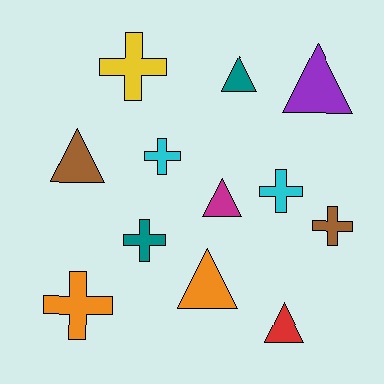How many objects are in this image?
There are 12 objects.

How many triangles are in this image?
There are 6 triangles.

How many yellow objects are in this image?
There is 1 yellow object.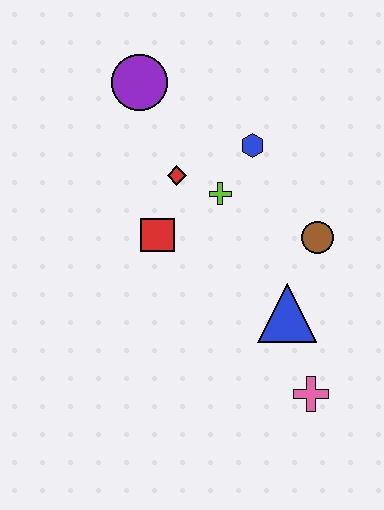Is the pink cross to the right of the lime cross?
Yes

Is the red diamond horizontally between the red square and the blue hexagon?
Yes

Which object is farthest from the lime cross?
The pink cross is farthest from the lime cross.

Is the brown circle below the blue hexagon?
Yes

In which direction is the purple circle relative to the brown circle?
The purple circle is to the left of the brown circle.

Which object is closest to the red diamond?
The lime cross is closest to the red diamond.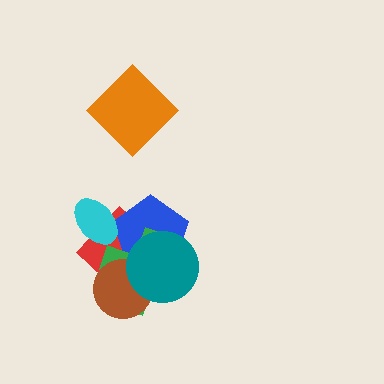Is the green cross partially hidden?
Yes, it is partially covered by another shape.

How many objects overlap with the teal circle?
4 objects overlap with the teal circle.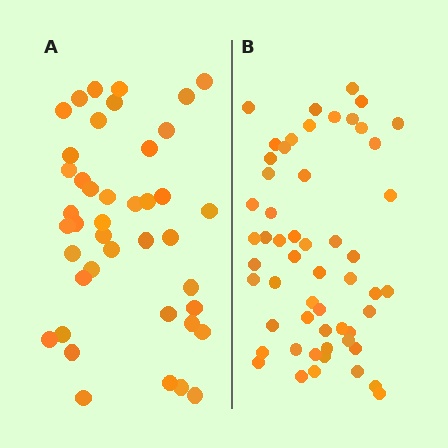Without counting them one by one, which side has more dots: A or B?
Region B (the right region) has more dots.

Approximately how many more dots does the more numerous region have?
Region B has approximately 15 more dots than region A.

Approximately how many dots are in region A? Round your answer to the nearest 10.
About 40 dots. (The exact count is 42, which rounds to 40.)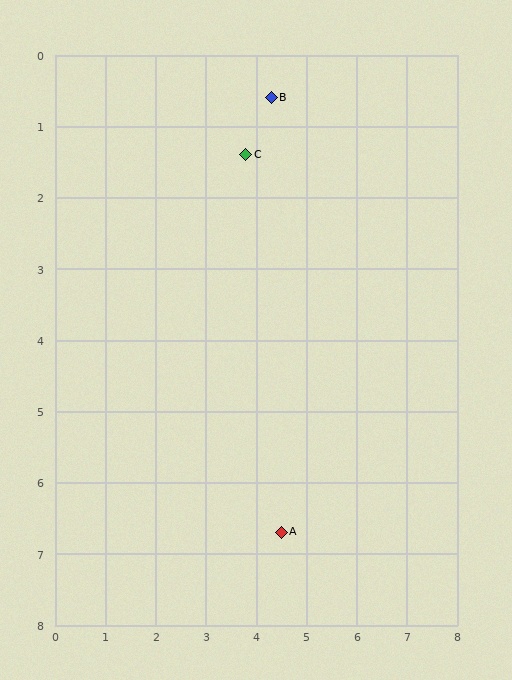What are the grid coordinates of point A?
Point A is at approximately (4.5, 6.7).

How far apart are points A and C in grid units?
Points A and C are about 5.3 grid units apart.